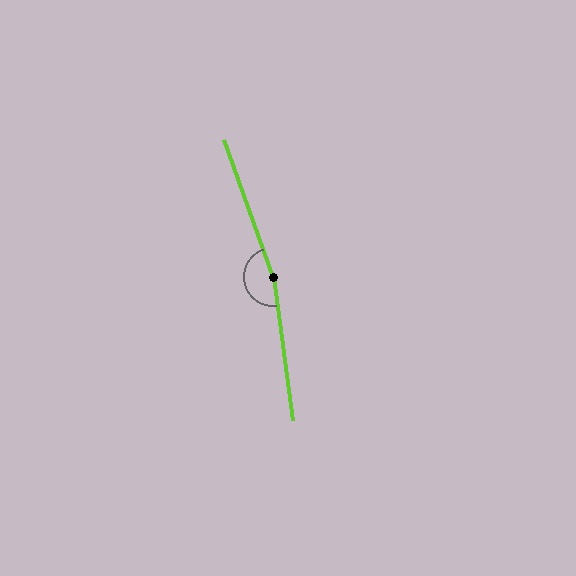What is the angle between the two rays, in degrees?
Approximately 168 degrees.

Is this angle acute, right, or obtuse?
It is obtuse.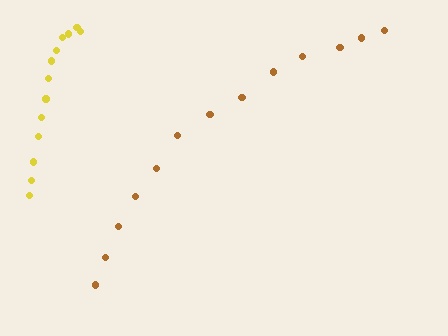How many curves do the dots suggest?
There are 2 distinct paths.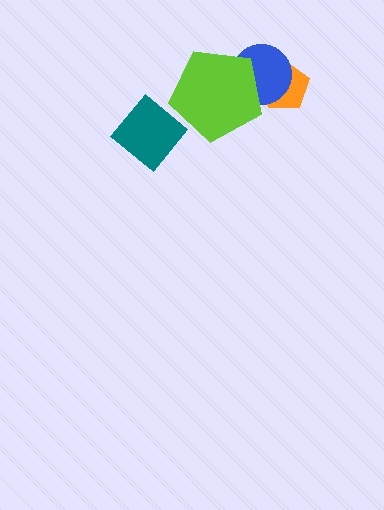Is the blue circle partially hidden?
Yes, it is partially covered by another shape.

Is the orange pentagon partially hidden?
Yes, it is partially covered by another shape.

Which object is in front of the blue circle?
The lime pentagon is in front of the blue circle.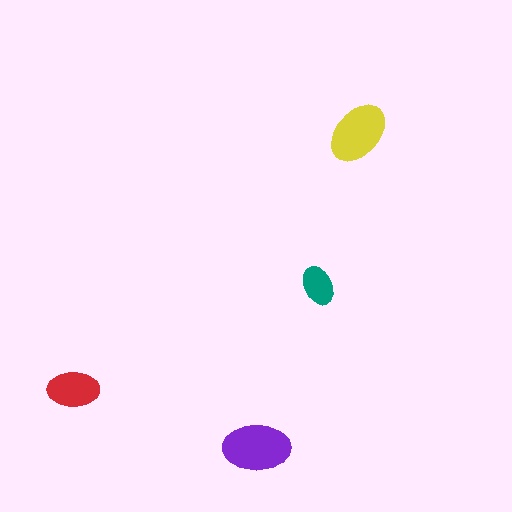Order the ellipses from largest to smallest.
the purple one, the yellow one, the red one, the teal one.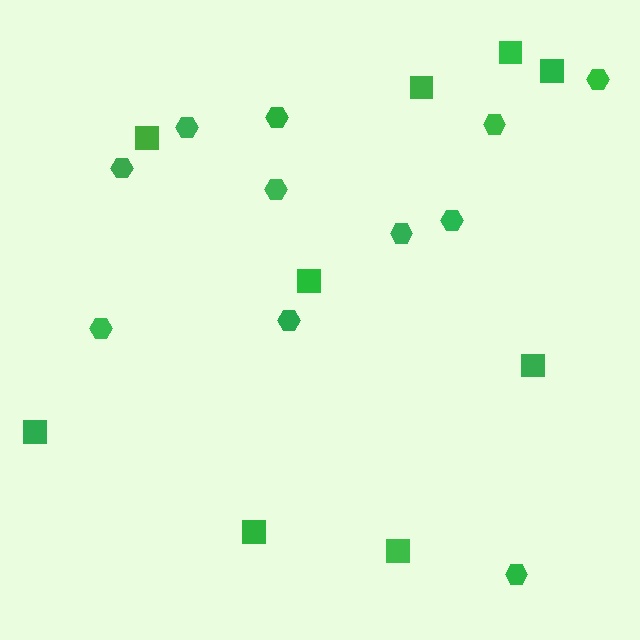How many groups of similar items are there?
There are 2 groups: one group of squares (9) and one group of hexagons (11).